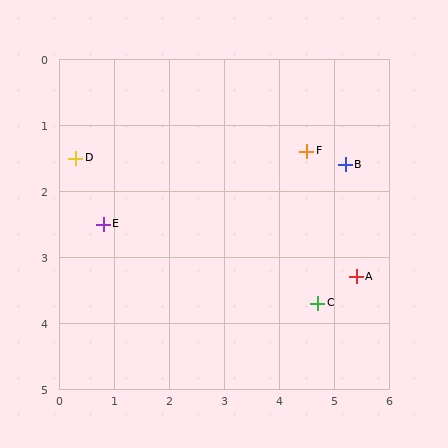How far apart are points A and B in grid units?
Points A and B are about 1.7 grid units apart.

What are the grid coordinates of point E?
Point E is at approximately (0.8, 2.5).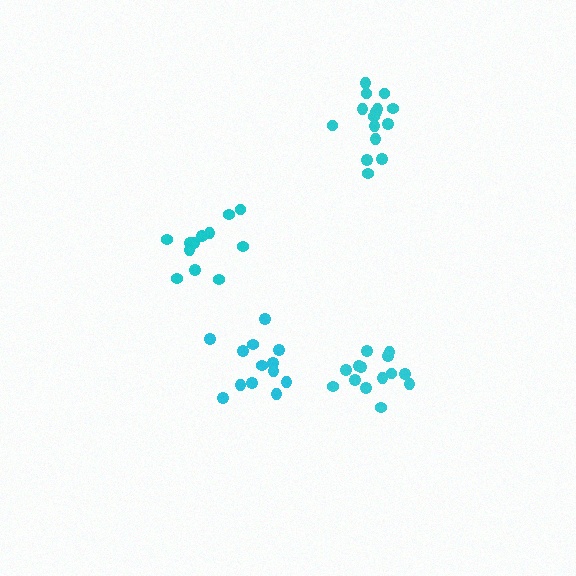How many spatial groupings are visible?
There are 4 spatial groupings.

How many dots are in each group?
Group 1: 12 dots, Group 2: 14 dots, Group 3: 13 dots, Group 4: 15 dots (54 total).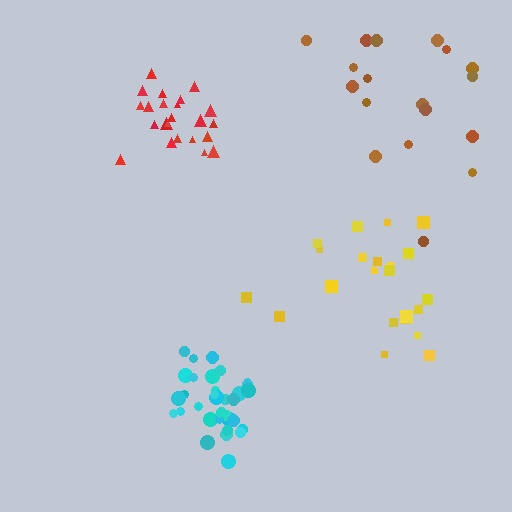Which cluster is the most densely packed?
Cyan.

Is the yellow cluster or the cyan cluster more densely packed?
Cyan.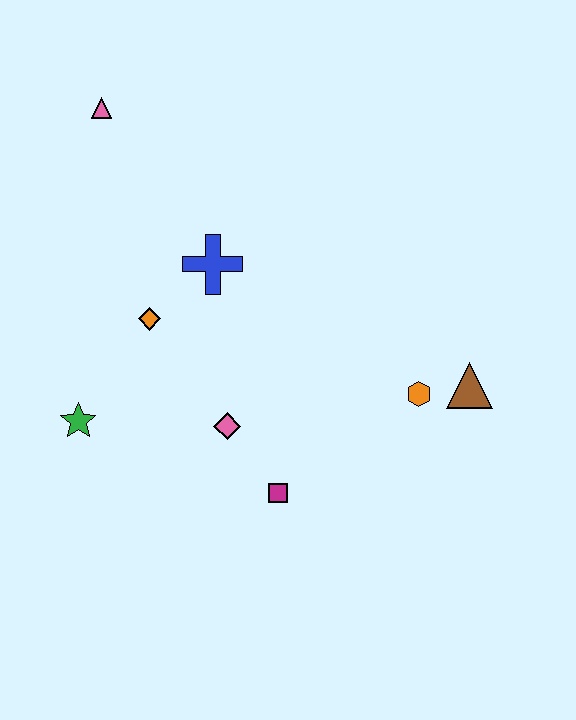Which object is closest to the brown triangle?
The orange hexagon is closest to the brown triangle.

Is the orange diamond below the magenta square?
No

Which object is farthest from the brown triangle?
The pink triangle is farthest from the brown triangle.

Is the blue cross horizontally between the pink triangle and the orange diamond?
No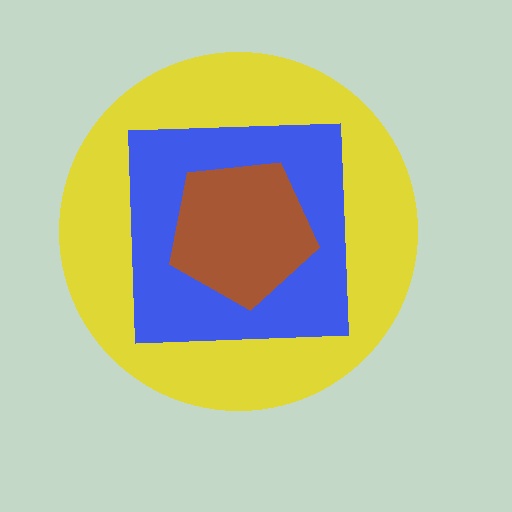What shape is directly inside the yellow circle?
The blue square.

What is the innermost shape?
The brown pentagon.